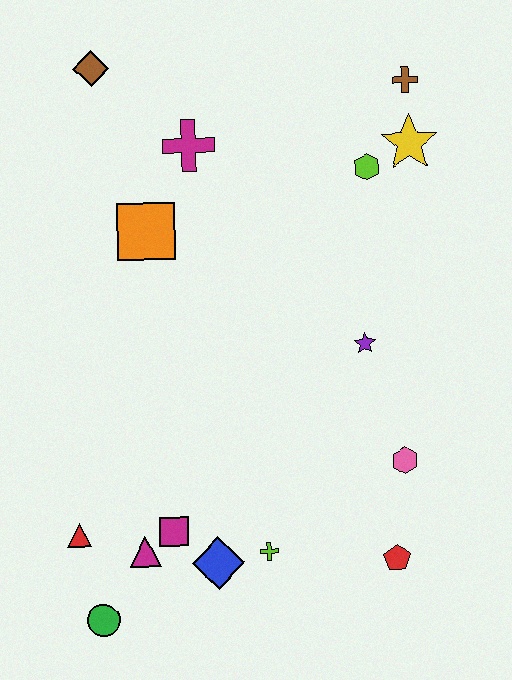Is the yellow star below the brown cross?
Yes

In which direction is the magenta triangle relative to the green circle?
The magenta triangle is above the green circle.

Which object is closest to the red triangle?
The magenta triangle is closest to the red triangle.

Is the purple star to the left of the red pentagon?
Yes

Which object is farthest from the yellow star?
The green circle is farthest from the yellow star.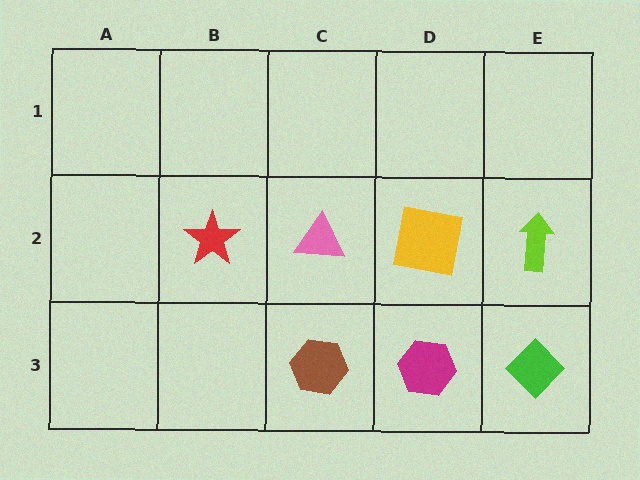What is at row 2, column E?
A lime arrow.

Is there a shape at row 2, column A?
No, that cell is empty.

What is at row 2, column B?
A red star.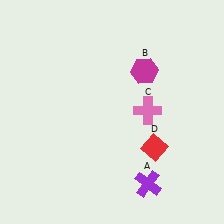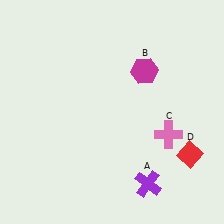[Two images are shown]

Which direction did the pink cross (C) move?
The pink cross (C) moved down.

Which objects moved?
The objects that moved are: the pink cross (C), the red diamond (D).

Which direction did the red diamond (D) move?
The red diamond (D) moved right.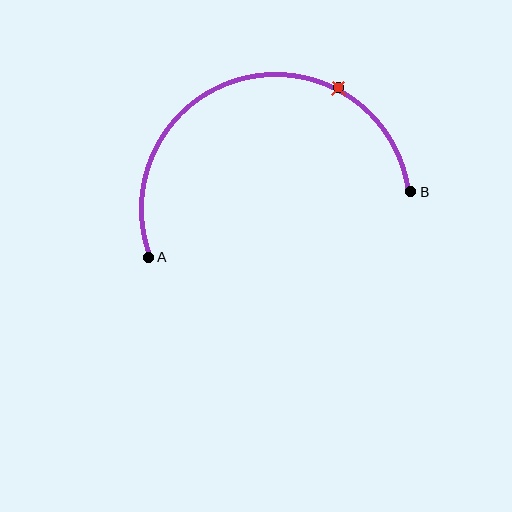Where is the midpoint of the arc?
The arc midpoint is the point on the curve farthest from the straight line joining A and B. It sits above that line.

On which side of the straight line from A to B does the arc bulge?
The arc bulges above the straight line connecting A and B.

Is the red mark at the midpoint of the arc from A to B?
No. The red mark lies on the arc but is closer to endpoint B. The arc midpoint would be at the point on the curve equidistant along the arc from both A and B.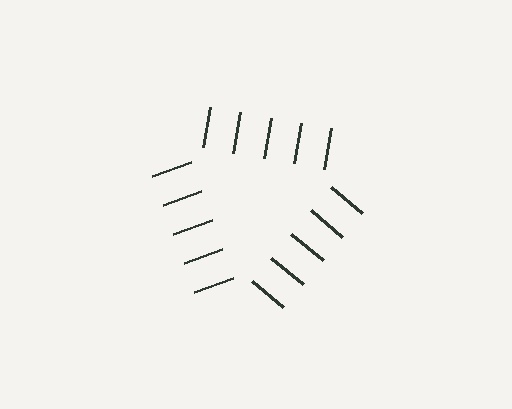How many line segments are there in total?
15 — 5 along each of the 3 edges.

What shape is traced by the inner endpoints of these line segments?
An illusory triangle — the line segments terminate on its edges but no continuous stroke is drawn.